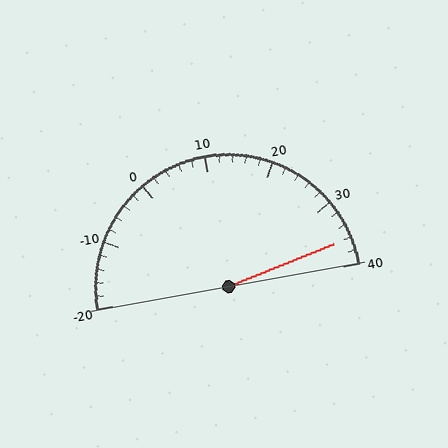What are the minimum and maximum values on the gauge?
The gauge ranges from -20 to 40.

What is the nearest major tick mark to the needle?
The nearest major tick mark is 40.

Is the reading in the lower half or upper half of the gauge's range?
The reading is in the upper half of the range (-20 to 40).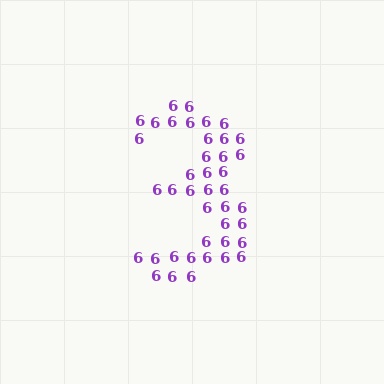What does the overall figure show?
The overall figure shows the digit 3.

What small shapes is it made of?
It is made of small digit 6's.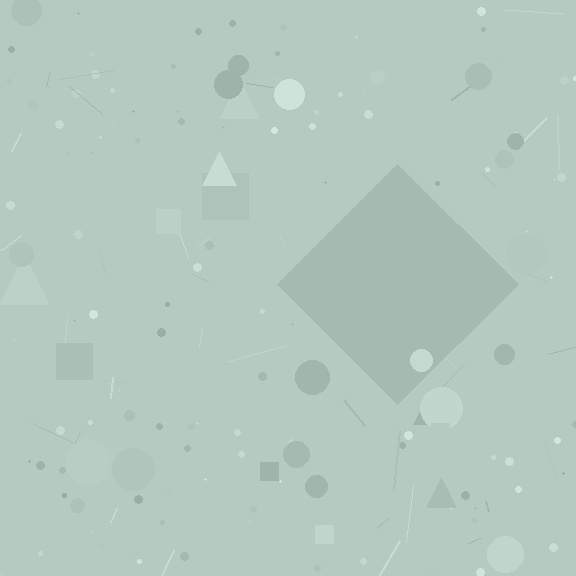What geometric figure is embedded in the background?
A diamond is embedded in the background.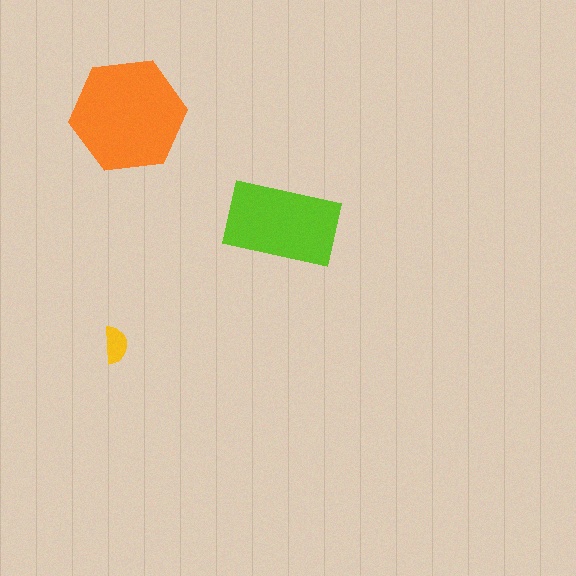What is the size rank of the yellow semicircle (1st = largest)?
3rd.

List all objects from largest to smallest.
The orange hexagon, the lime rectangle, the yellow semicircle.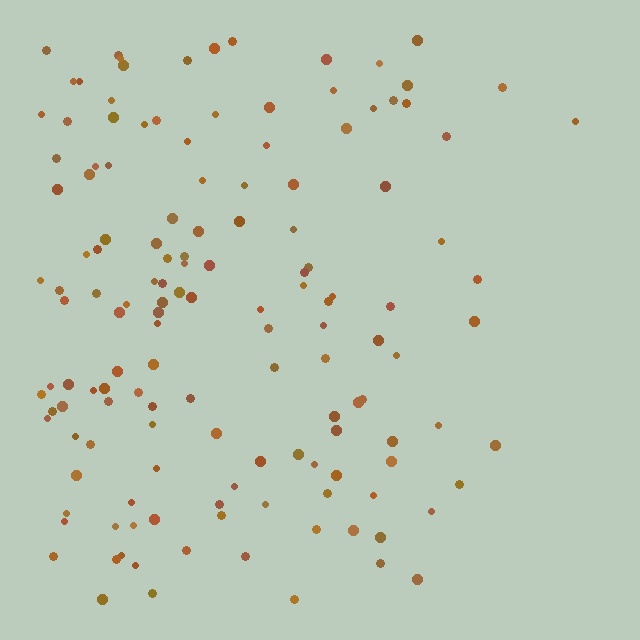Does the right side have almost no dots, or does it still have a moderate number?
Still a moderate number, just noticeably fewer than the left.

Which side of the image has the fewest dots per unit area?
The right.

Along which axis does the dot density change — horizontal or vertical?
Horizontal.